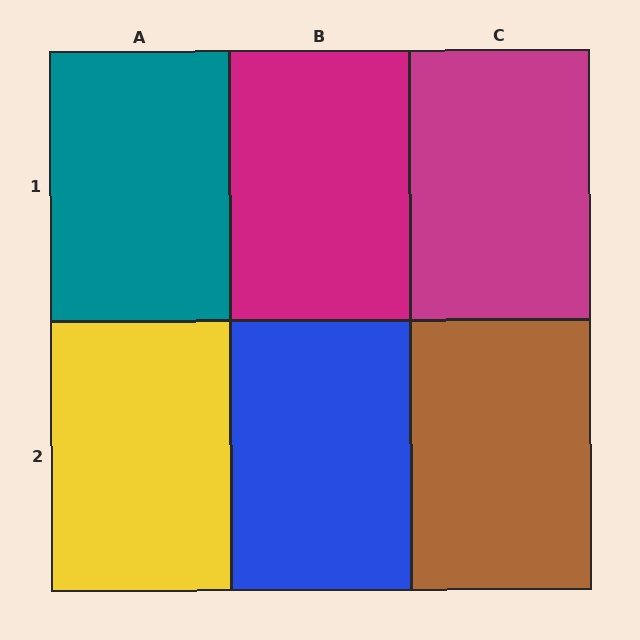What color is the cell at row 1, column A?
Teal.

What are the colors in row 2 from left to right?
Yellow, blue, brown.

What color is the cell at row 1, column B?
Magenta.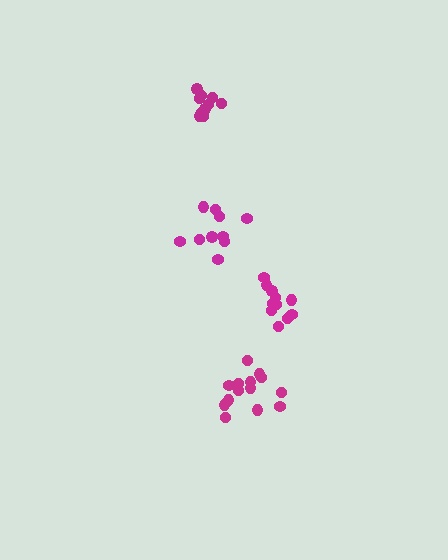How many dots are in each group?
Group 1: 11 dots, Group 2: 10 dots, Group 3: 10 dots, Group 4: 14 dots (45 total).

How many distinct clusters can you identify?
There are 4 distinct clusters.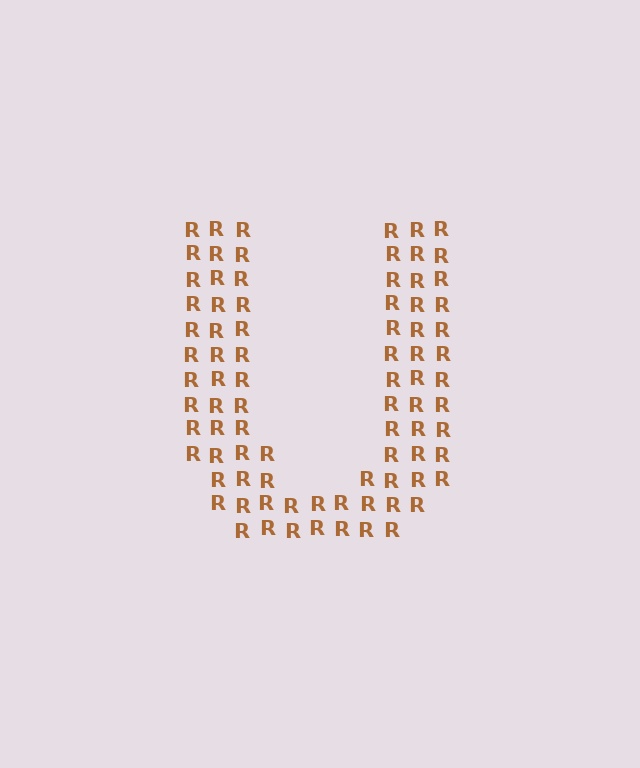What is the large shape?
The large shape is the letter U.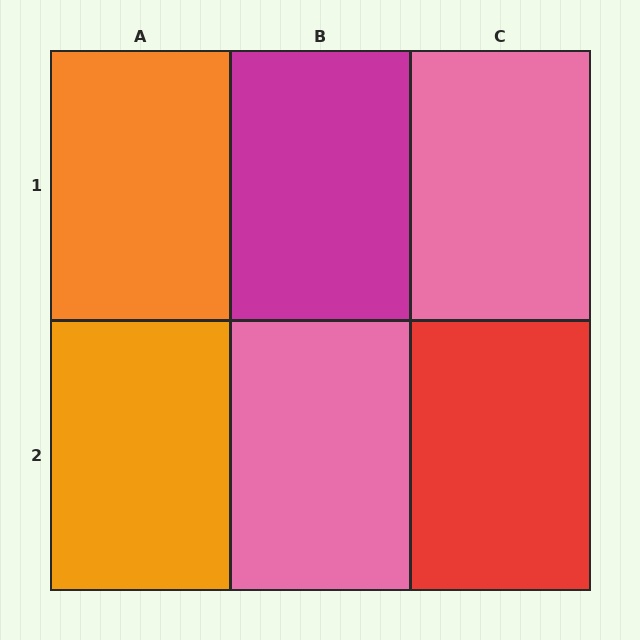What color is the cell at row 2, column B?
Pink.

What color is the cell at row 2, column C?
Red.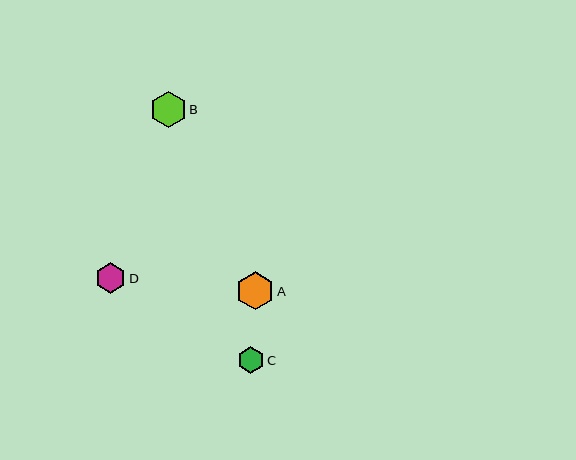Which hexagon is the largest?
Hexagon A is the largest with a size of approximately 38 pixels.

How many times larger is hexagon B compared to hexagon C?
Hexagon B is approximately 1.4 times the size of hexagon C.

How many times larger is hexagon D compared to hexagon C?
Hexagon D is approximately 1.2 times the size of hexagon C.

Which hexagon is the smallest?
Hexagon C is the smallest with a size of approximately 27 pixels.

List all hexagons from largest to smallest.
From largest to smallest: A, B, D, C.